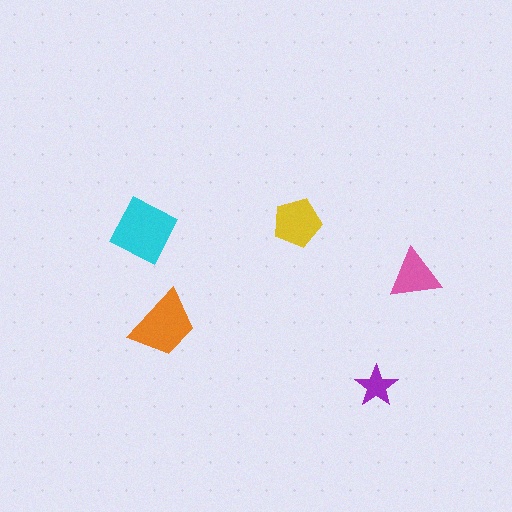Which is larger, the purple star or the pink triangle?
The pink triangle.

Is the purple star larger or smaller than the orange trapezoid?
Smaller.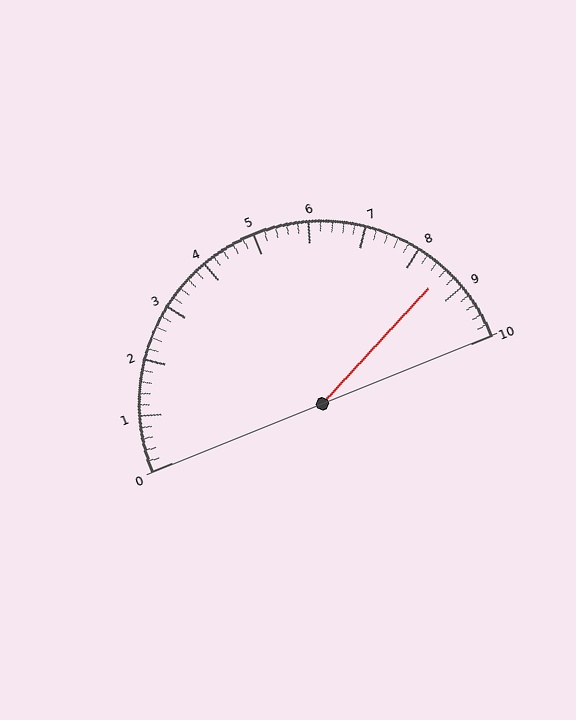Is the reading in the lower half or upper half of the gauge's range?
The reading is in the upper half of the range (0 to 10).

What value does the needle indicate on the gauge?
The needle indicates approximately 8.6.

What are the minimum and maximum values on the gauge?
The gauge ranges from 0 to 10.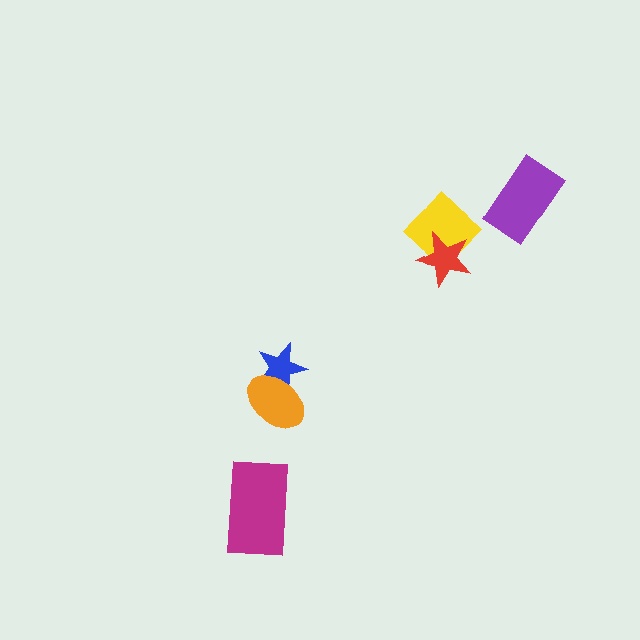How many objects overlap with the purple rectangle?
0 objects overlap with the purple rectangle.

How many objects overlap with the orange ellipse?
1 object overlaps with the orange ellipse.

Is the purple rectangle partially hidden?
No, no other shape covers it.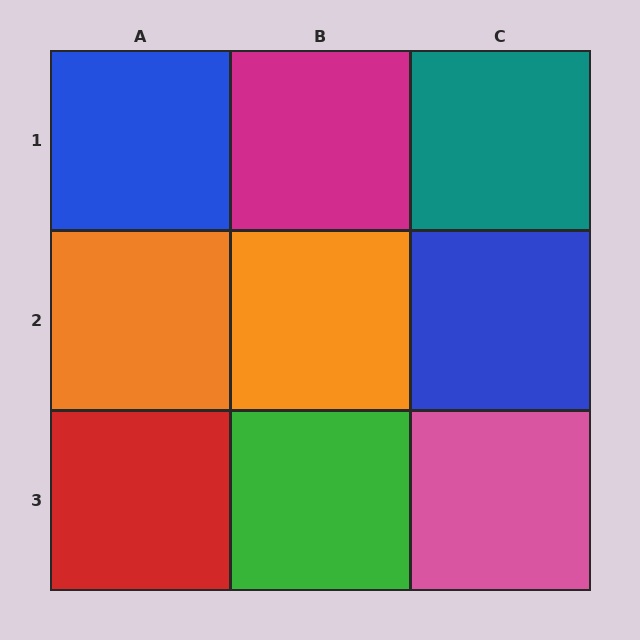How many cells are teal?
1 cell is teal.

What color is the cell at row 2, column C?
Blue.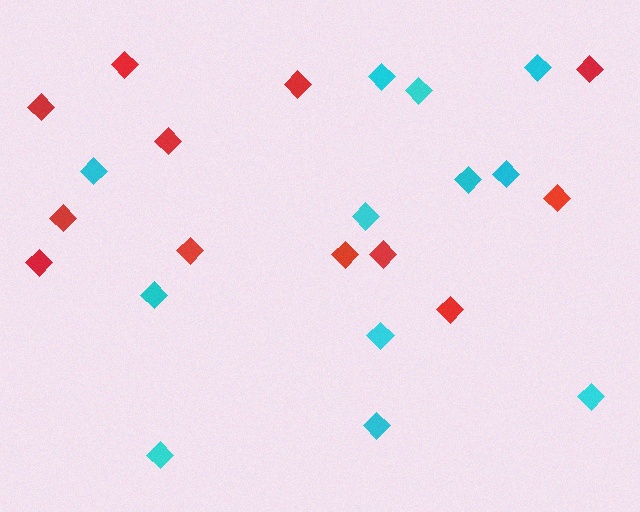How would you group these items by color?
There are 2 groups: one group of red diamonds (12) and one group of cyan diamonds (12).